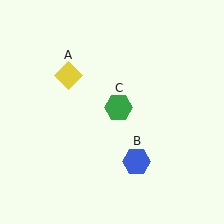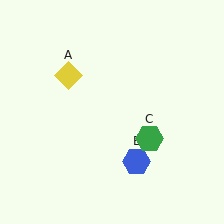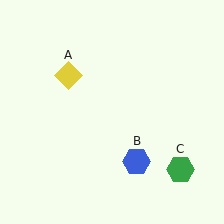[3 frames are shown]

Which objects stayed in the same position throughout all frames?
Yellow diamond (object A) and blue hexagon (object B) remained stationary.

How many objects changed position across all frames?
1 object changed position: green hexagon (object C).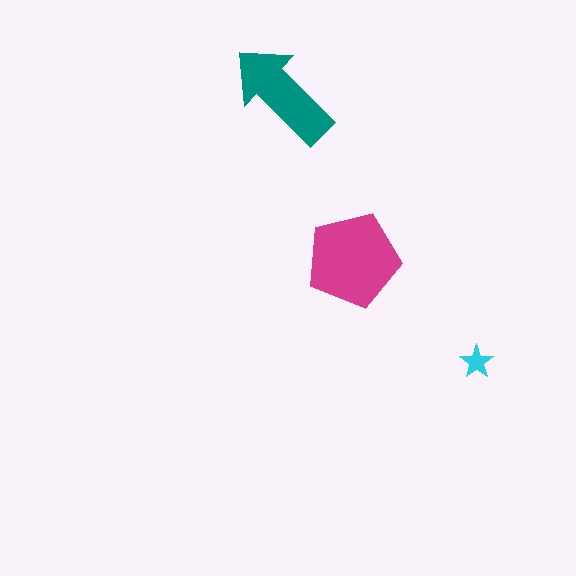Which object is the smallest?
The cyan star.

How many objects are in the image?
There are 3 objects in the image.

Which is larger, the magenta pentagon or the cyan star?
The magenta pentagon.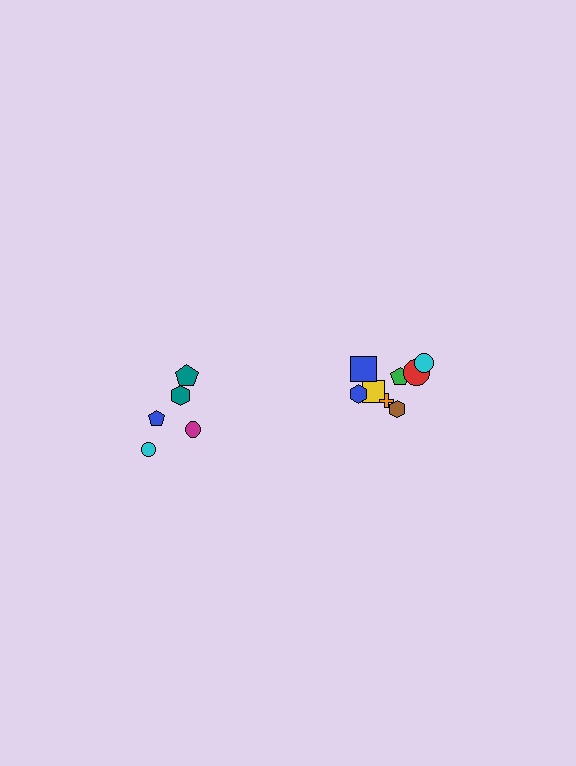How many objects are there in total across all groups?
There are 13 objects.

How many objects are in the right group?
There are 8 objects.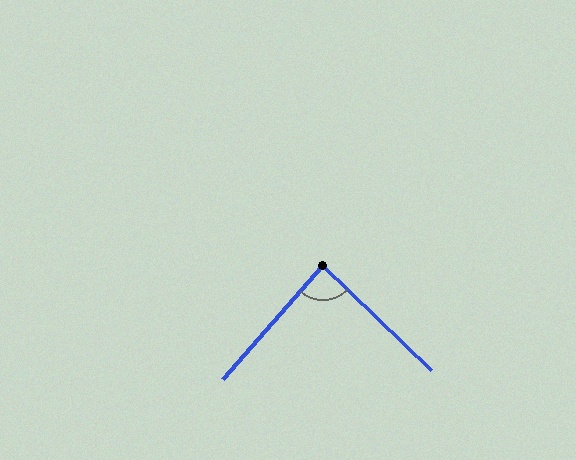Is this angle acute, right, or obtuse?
It is approximately a right angle.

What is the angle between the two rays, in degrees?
Approximately 88 degrees.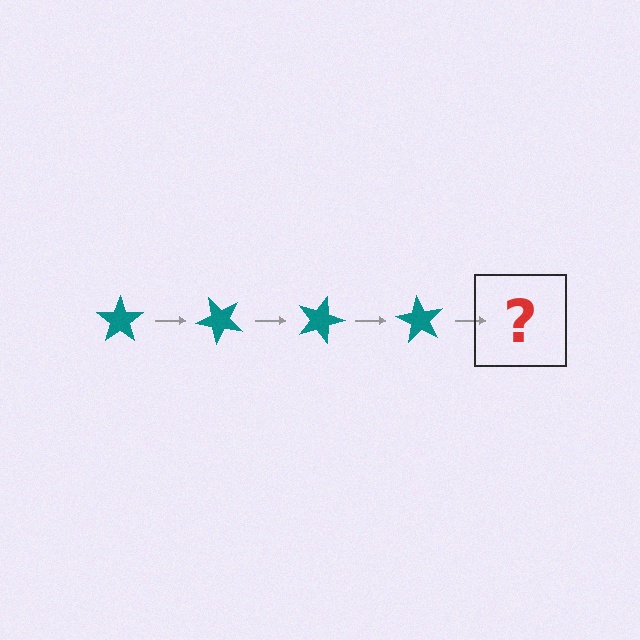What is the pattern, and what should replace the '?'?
The pattern is that the star rotates 45 degrees each step. The '?' should be a teal star rotated 180 degrees.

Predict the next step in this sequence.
The next step is a teal star rotated 180 degrees.